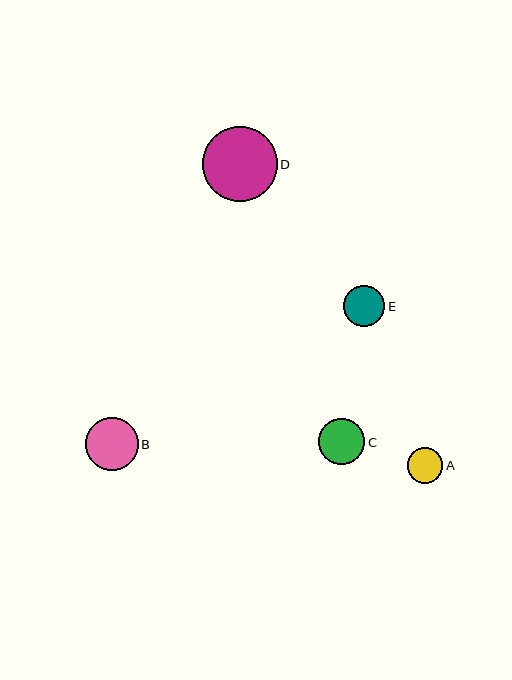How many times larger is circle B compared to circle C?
Circle B is approximately 1.2 times the size of circle C.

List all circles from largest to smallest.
From largest to smallest: D, B, C, E, A.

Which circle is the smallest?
Circle A is the smallest with a size of approximately 35 pixels.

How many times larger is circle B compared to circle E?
Circle B is approximately 1.3 times the size of circle E.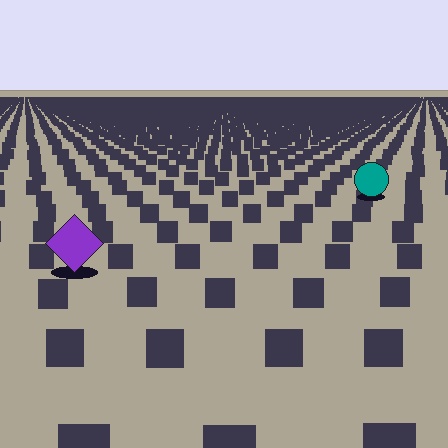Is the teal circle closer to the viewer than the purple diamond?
No. The purple diamond is closer — you can tell from the texture gradient: the ground texture is coarser near it.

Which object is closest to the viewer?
The purple diamond is closest. The texture marks near it are larger and more spread out.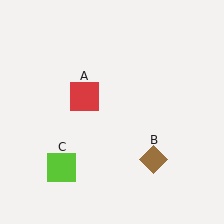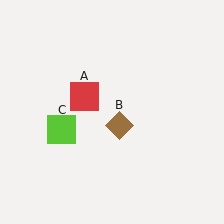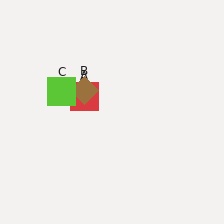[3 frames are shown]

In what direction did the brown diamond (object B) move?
The brown diamond (object B) moved up and to the left.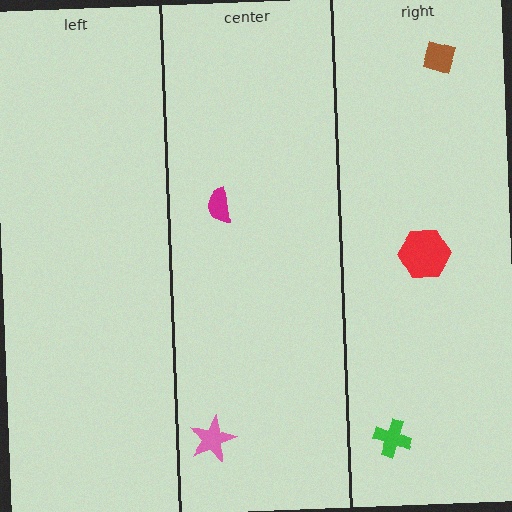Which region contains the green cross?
The right region.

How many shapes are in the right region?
3.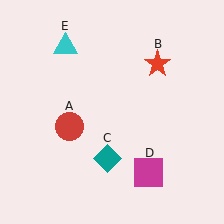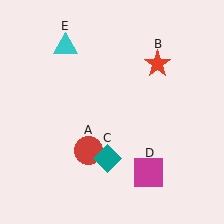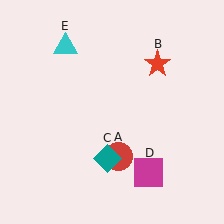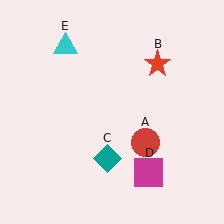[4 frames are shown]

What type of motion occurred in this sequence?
The red circle (object A) rotated counterclockwise around the center of the scene.